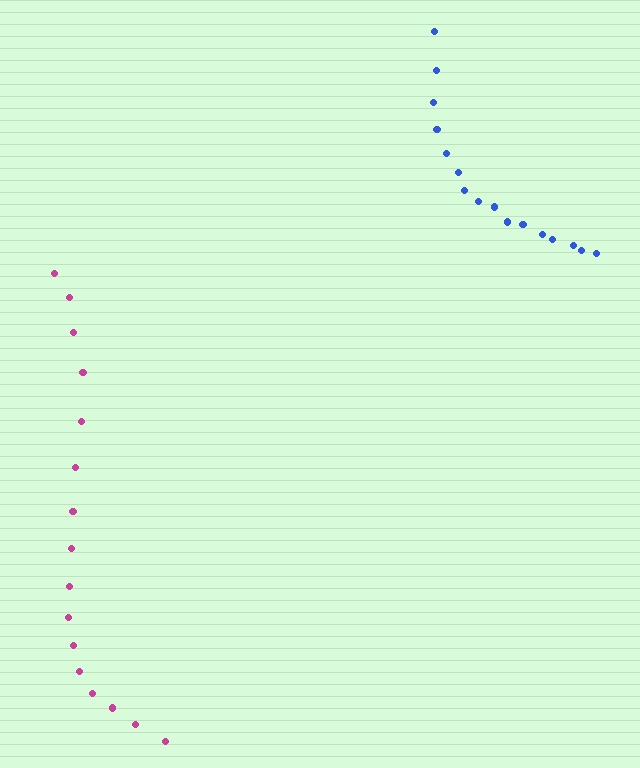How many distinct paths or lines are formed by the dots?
There are 2 distinct paths.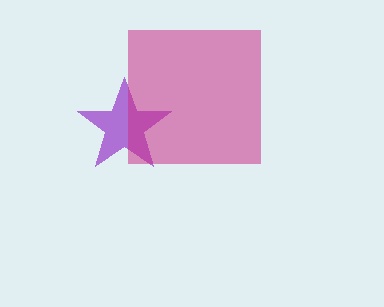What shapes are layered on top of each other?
The layered shapes are: a purple star, a magenta square.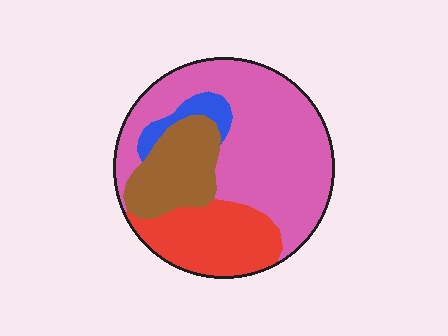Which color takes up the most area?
Pink, at roughly 55%.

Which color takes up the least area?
Blue, at roughly 5%.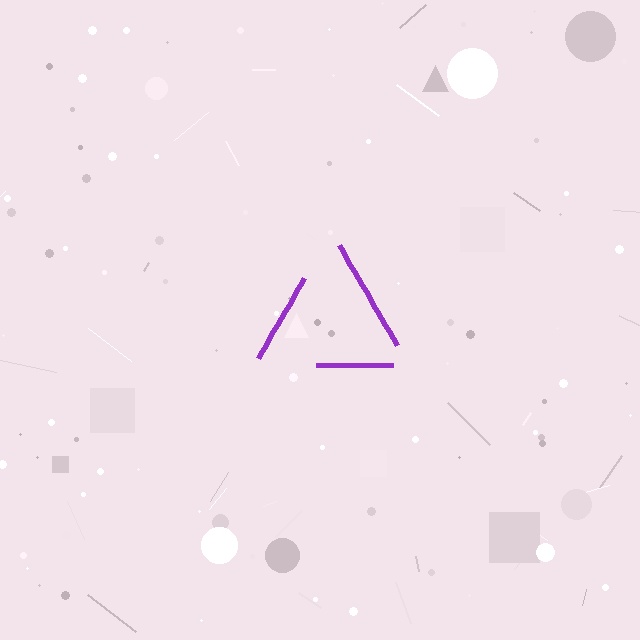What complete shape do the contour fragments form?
The contour fragments form a triangle.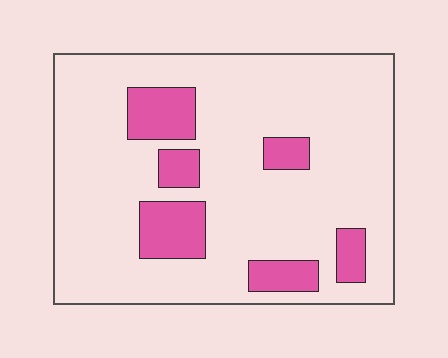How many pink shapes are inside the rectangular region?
6.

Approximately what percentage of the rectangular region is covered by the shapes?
Approximately 15%.